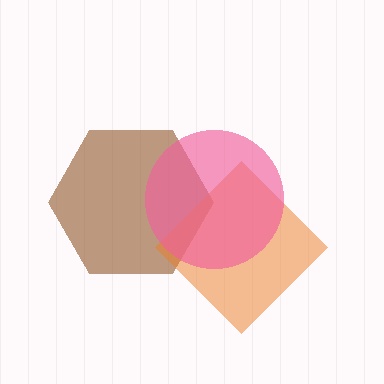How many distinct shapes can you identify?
There are 3 distinct shapes: a brown hexagon, an orange diamond, a pink circle.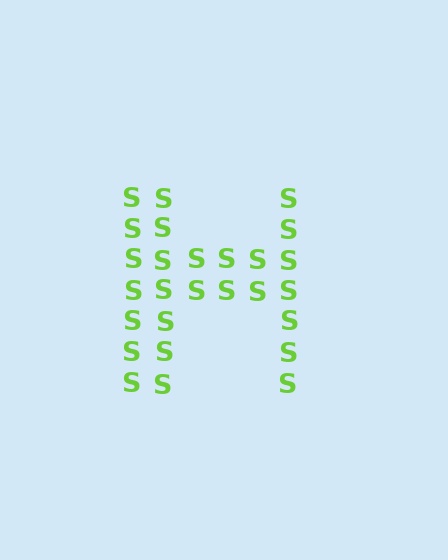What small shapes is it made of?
It is made of small letter S's.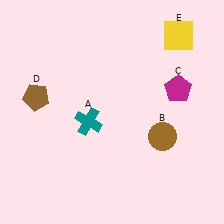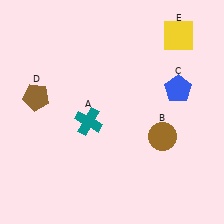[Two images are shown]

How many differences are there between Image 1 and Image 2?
There is 1 difference between the two images.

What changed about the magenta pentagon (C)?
In Image 1, C is magenta. In Image 2, it changed to blue.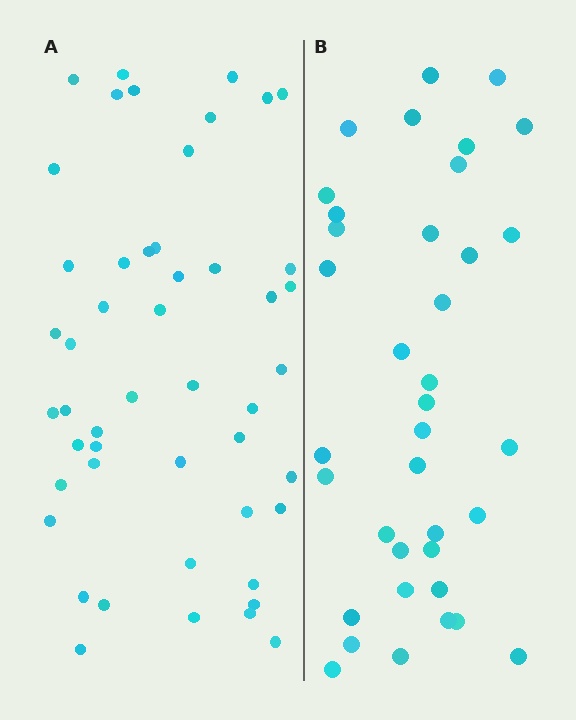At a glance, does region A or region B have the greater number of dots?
Region A (the left region) has more dots.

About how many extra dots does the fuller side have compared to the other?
Region A has roughly 12 or so more dots than region B.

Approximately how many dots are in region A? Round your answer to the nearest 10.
About 50 dots. (The exact count is 49, which rounds to 50.)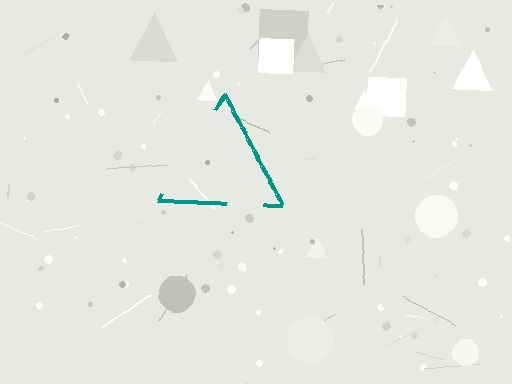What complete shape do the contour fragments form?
The contour fragments form a triangle.